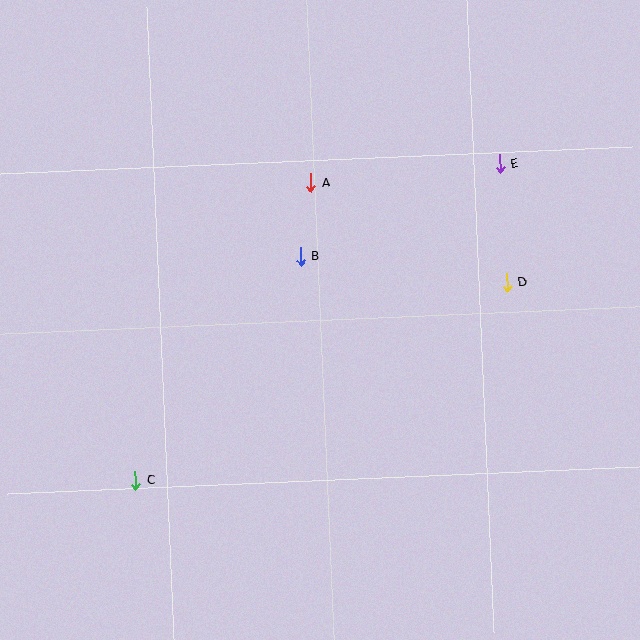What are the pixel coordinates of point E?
Point E is at (500, 164).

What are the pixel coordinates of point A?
Point A is at (311, 183).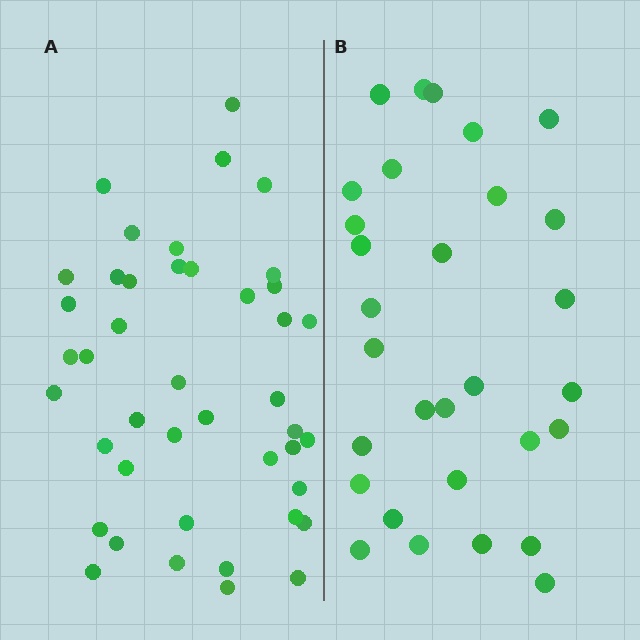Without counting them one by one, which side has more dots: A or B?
Region A (the left region) has more dots.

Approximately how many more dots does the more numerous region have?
Region A has approximately 15 more dots than region B.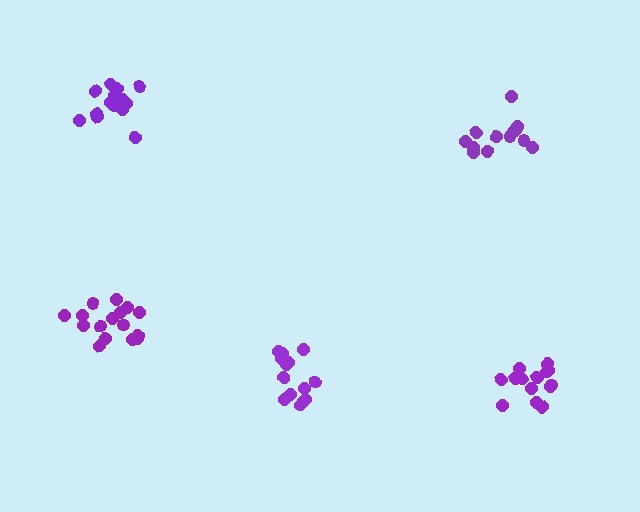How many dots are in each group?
Group 1: 15 dots, Group 2: 14 dots, Group 3: 16 dots, Group 4: 12 dots, Group 5: 13 dots (70 total).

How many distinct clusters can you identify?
There are 5 distinct clusters.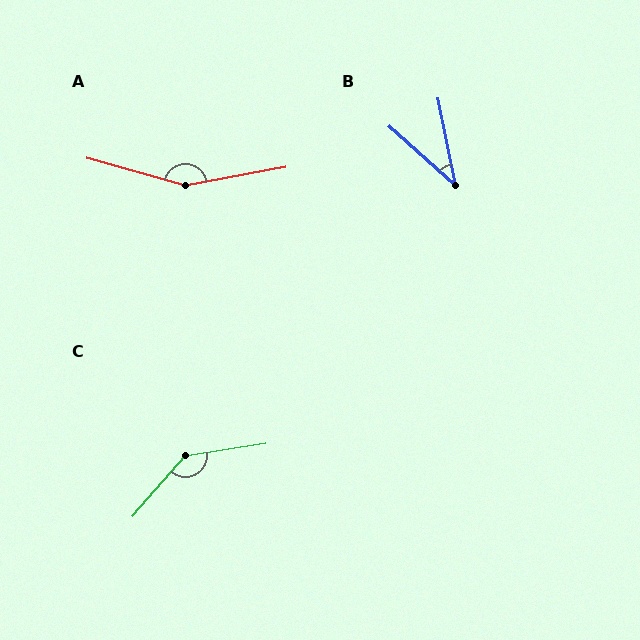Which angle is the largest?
A, at approximately 154 degrees.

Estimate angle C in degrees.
Approximately 140 degrees.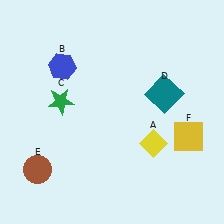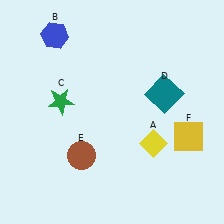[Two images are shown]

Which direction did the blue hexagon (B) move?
The blue hexagon (B) moved up.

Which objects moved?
The objects that moved are: the blue hexagon (B), the brown circle (E).